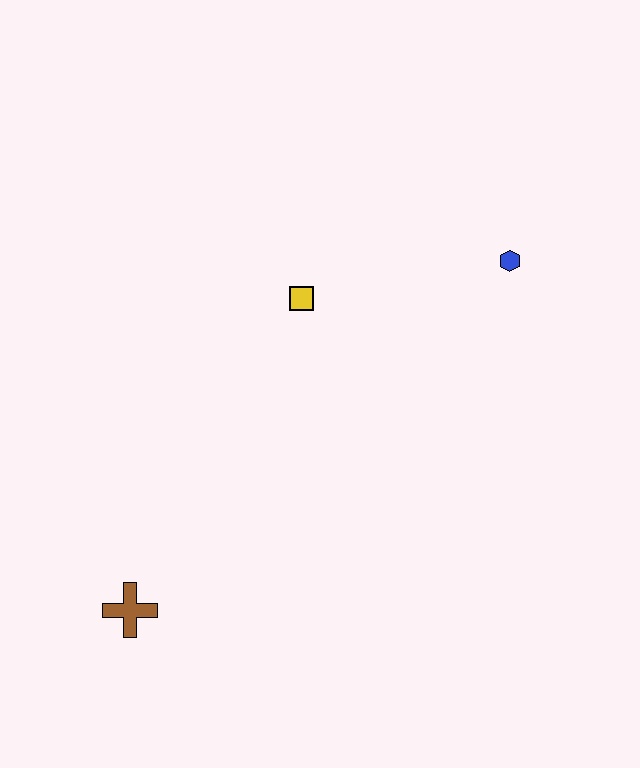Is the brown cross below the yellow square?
Yes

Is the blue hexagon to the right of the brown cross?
Yes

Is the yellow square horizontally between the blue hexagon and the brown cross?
Yes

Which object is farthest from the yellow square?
The brown cross is farthest from the yellow square.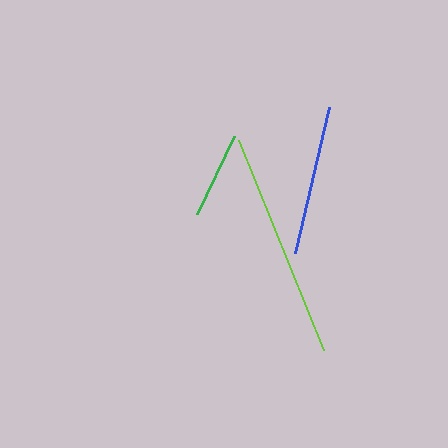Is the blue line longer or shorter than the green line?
The blue line is longer than the green line.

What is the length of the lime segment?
The lime segment is approximately 227 pixels long.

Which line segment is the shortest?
The green line is the shortest at approximately 86 pixels.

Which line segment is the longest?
The lime line is the longest at approximately 227 pixels.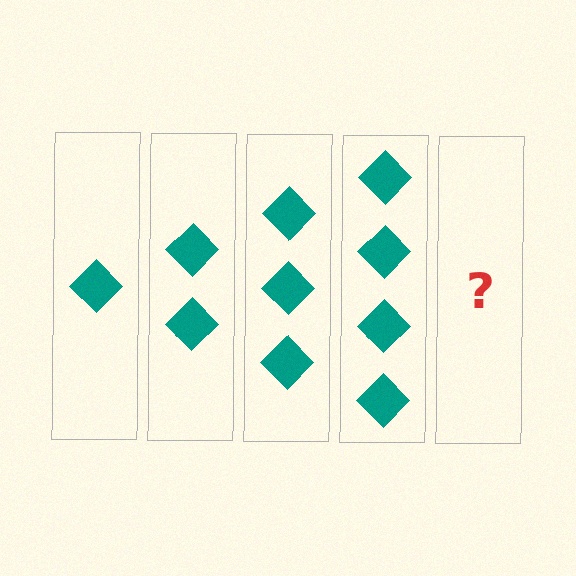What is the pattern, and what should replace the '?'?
The pattern is that each step adds one more diamond. The '?' should be 5 diamonds.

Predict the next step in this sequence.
The next step is 5 diamonds.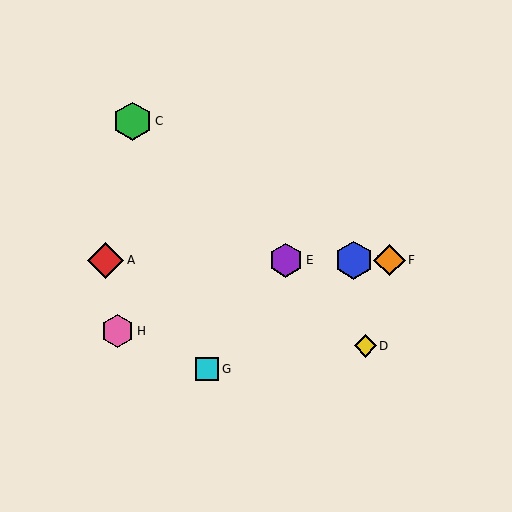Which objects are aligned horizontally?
Objects A, B, E, F are aligned horizontally.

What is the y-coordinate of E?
Object E is at y≈260.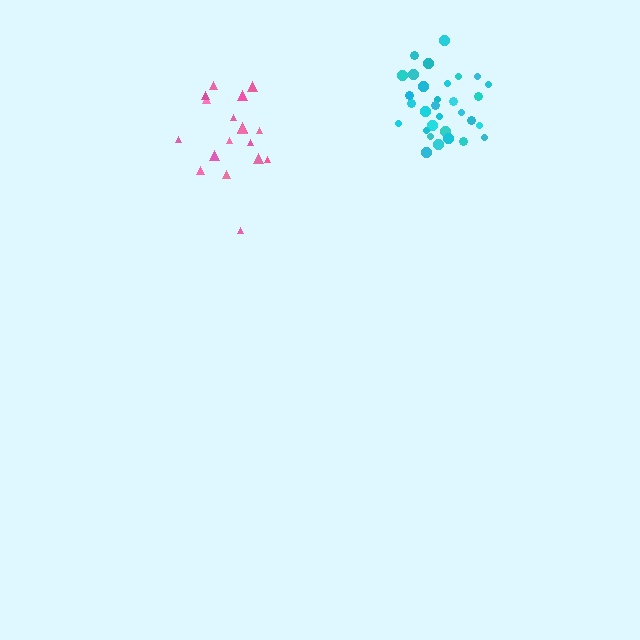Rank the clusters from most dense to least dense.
cyan, pink.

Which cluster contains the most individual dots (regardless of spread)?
Cyan (31).